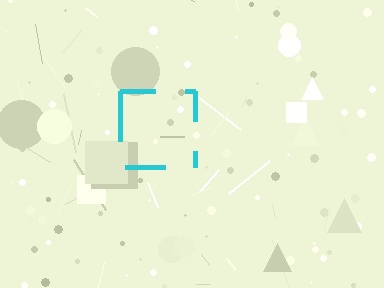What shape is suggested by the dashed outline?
The dashed outline suggests a square.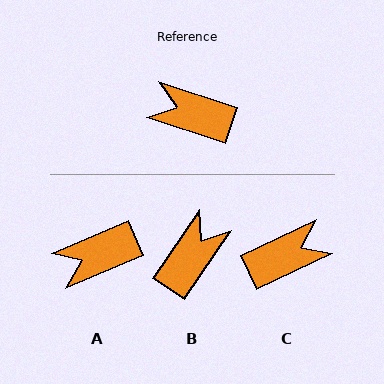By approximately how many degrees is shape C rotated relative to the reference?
Approximately 136 degrees clockwise.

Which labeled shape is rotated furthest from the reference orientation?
C, about 136 degrees away.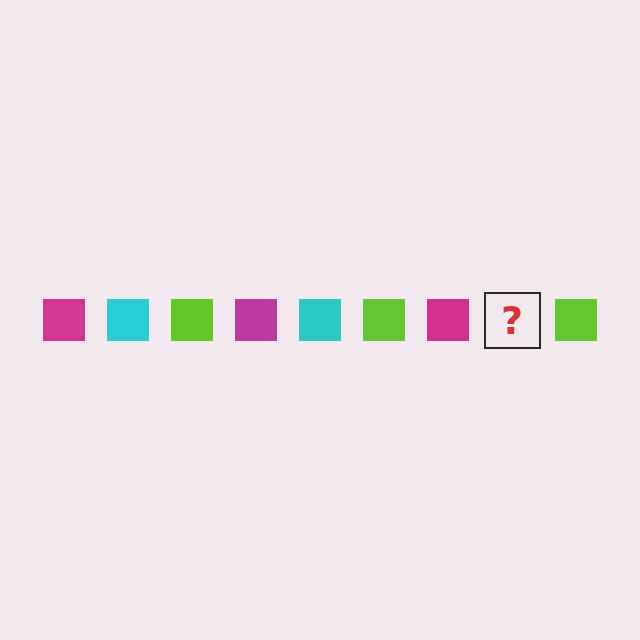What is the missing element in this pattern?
The missing element is a cyan square.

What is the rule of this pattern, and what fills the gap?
The rule is that the pattern cycles through magenta, cyan, lime squares. The gap should be filled with a cyan square.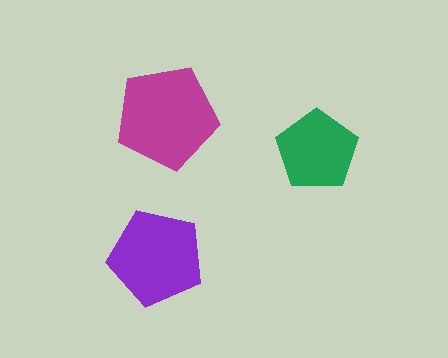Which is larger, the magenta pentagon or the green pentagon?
The magenta one.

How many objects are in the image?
There are 3 objects in the image.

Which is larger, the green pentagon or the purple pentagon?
The purple one.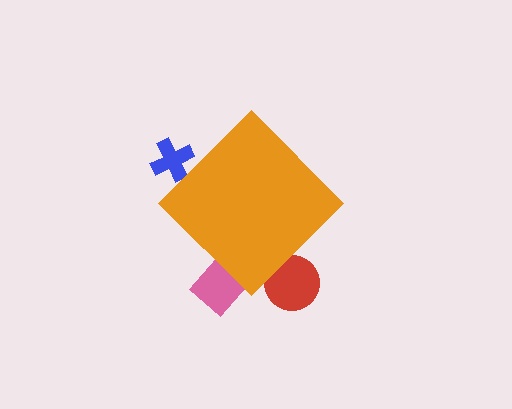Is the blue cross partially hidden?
Yes, the blue cross is partially hidden behind the orange diamond.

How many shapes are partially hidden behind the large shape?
3 shapes are partially hidden.